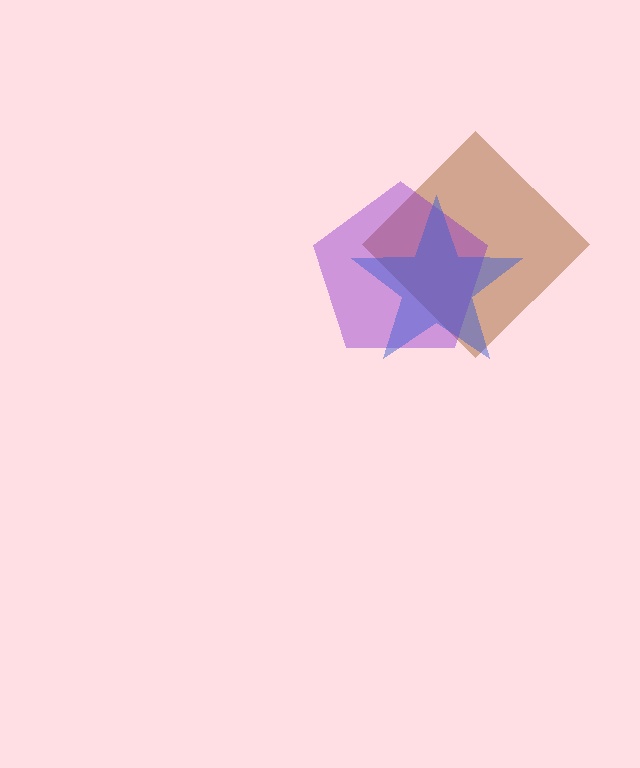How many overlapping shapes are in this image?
There are 3 overlapping shapes in the image.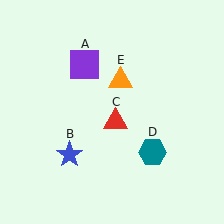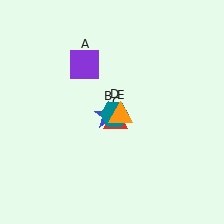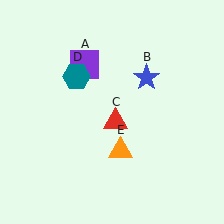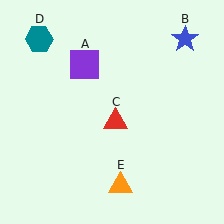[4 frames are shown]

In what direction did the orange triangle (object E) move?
The orange triangle (object E) moved down.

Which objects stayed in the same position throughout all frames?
Purple square (object A) and red triangle (object C) remained stationary.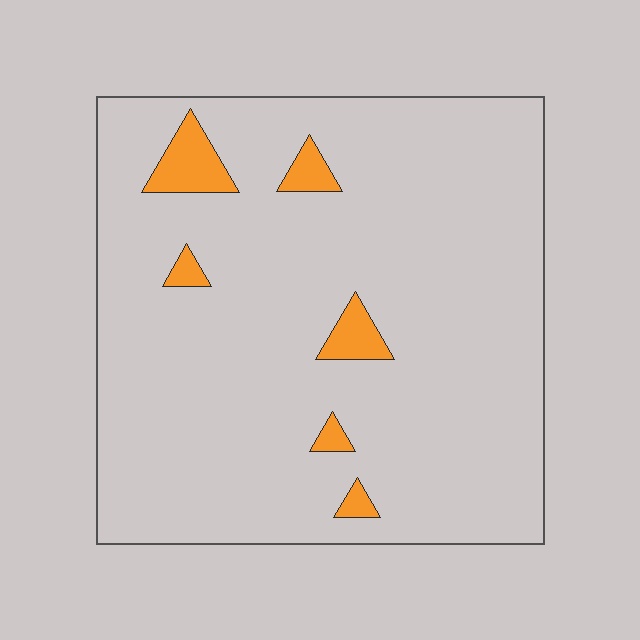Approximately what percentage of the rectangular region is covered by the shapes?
Approximately 5%.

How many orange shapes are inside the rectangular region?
6.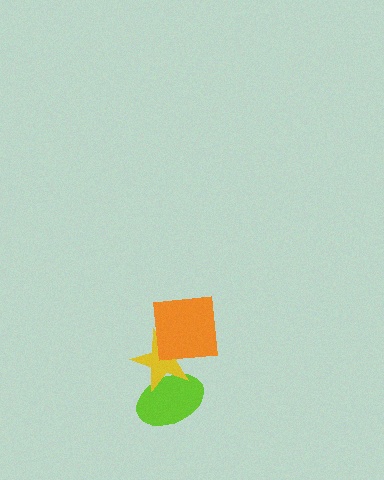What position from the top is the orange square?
The orange square is 1st from the top.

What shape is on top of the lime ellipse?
The yellow star is on top of the lime ellipse.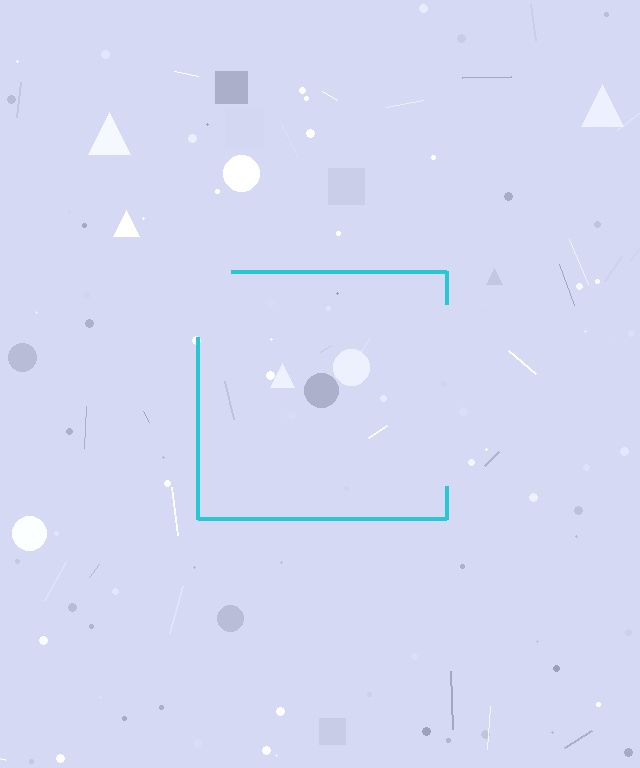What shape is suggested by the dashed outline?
The dashed outline suggests a square.